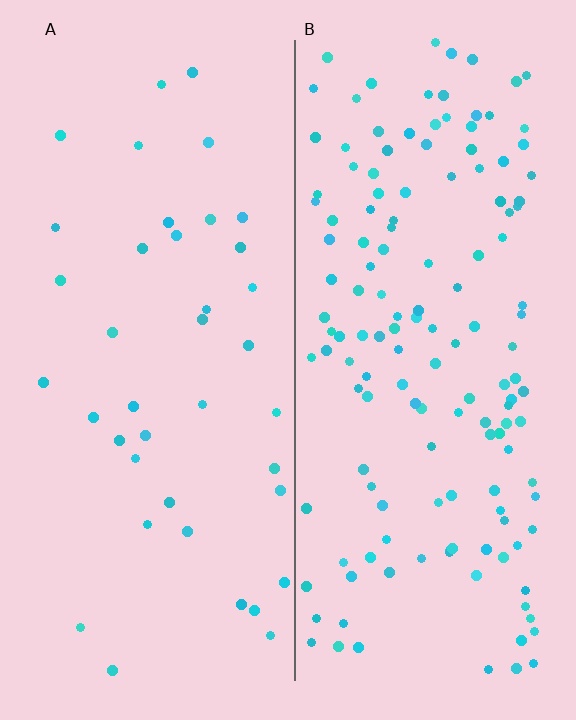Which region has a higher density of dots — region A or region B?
B (the right).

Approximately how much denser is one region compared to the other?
Approximately 3.8× — region B over region A.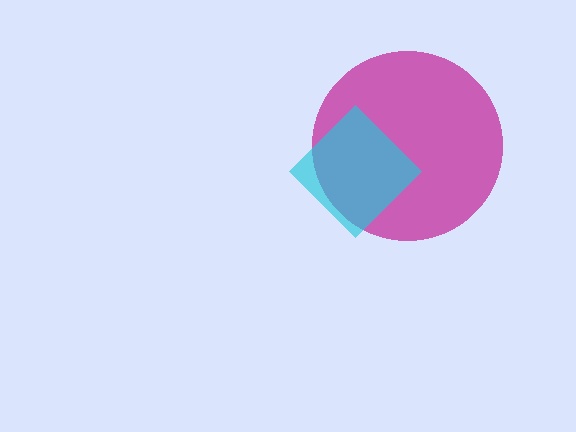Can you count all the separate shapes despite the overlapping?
Yes, there are 2 separate shapes.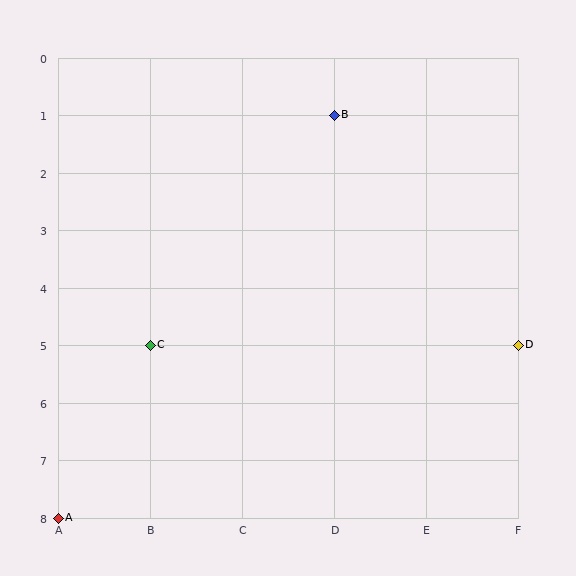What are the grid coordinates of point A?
Point A is at grid coordinates (A, 8).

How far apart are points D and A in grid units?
Points D and A are 5 columns and 3 rows apart (about 5.8 grid units diagonally).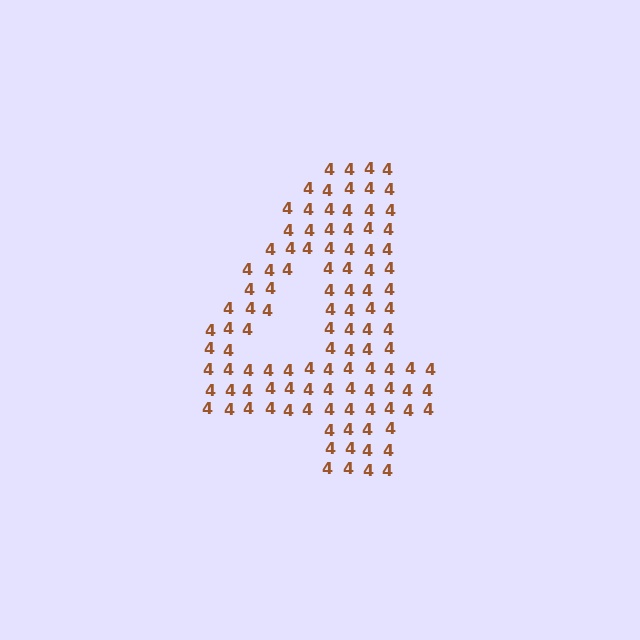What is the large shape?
The large shape is the digit 4.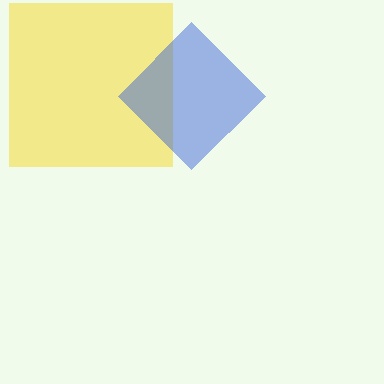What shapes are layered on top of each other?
The layered shapes are: a yellow square, a blue diamond.